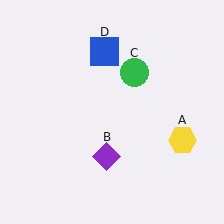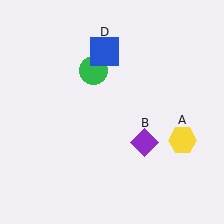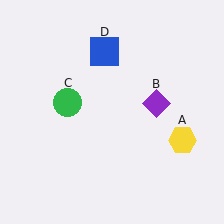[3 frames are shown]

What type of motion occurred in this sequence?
The purple diamond (object B), green circle (object C) rotated counterclockwise around the center of the scene.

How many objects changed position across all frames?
2 objects changed position: purple diamond (object B), green circle (object C).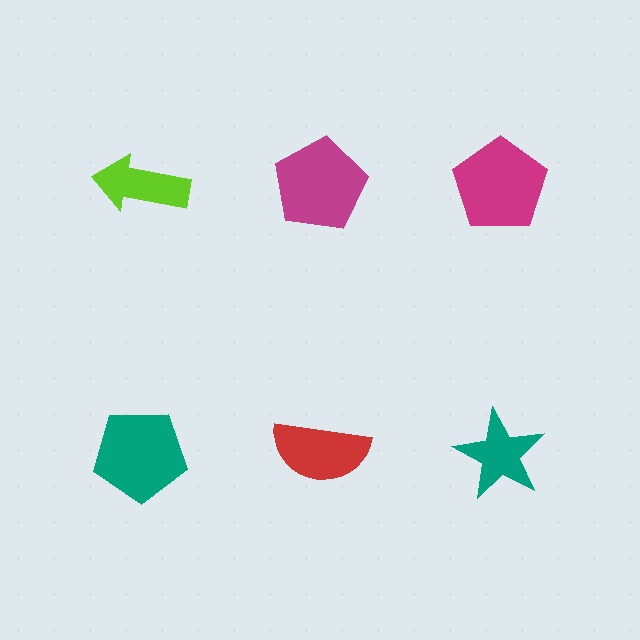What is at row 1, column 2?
A magenta pentagon.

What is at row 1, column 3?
A magenta pentagon.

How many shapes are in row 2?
3 shapes.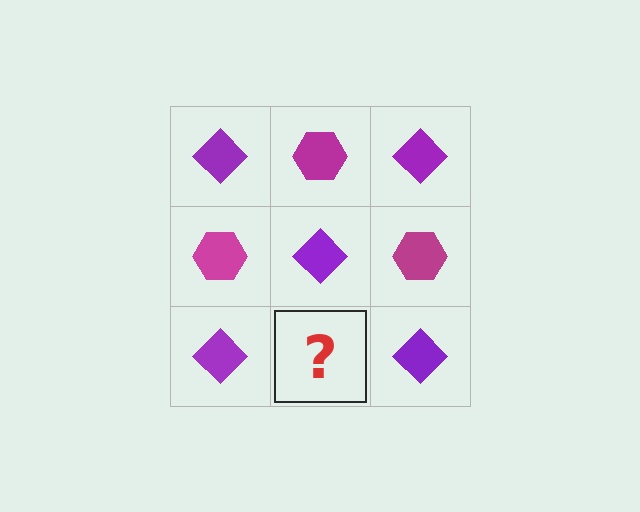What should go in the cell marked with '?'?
The missing cell should contain a magenta hexagon.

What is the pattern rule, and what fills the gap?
The rule is that it alternates purple diamond and magenta hexagon in a checkerboard pattern. The gap should be filled with a magenta hexagon.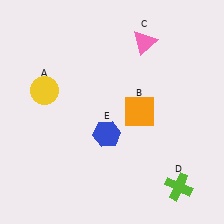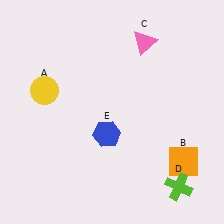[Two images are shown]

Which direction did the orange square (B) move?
The orange square (B) moved down.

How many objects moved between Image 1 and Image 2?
1 object moved between the two images.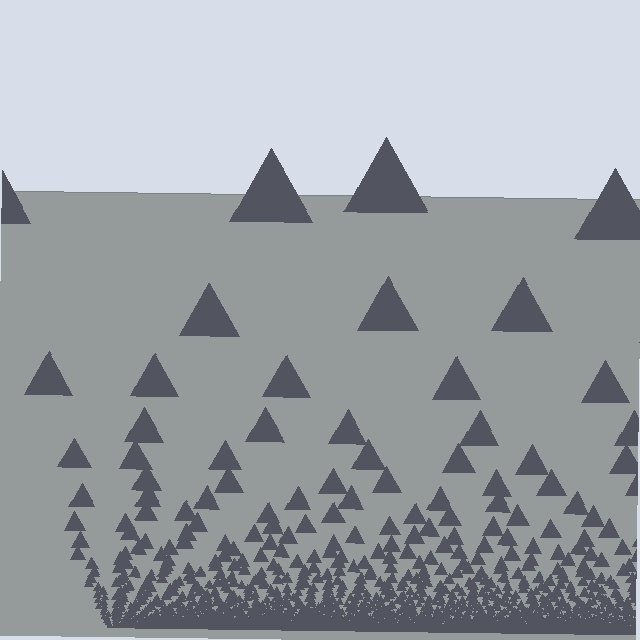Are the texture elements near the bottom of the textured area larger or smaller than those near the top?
Smaller. The gradient is inverted — elements near the bottom are smaller and denser.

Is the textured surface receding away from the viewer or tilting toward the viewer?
The surface appears to tilt toward the viewer. Texture elements get larger and sparser toward the top.